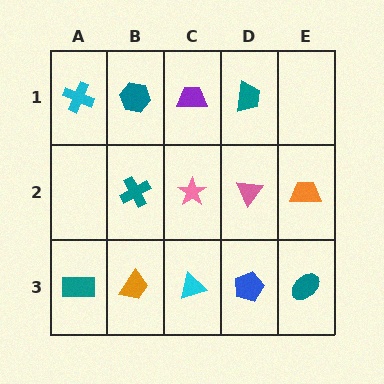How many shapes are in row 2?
4 shapes.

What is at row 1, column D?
A teal trapezoid.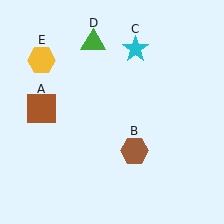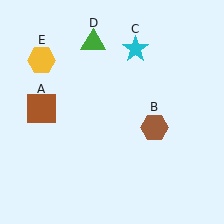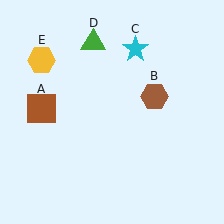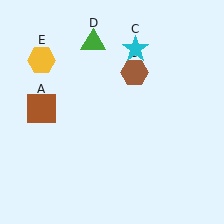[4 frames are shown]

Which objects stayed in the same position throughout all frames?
Brown square (object A) and cyan star (object C) and green triangle (object D) and yellow hexagon (object E) remained stationary.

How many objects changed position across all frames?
1 object changed position: brown hexagon (object B).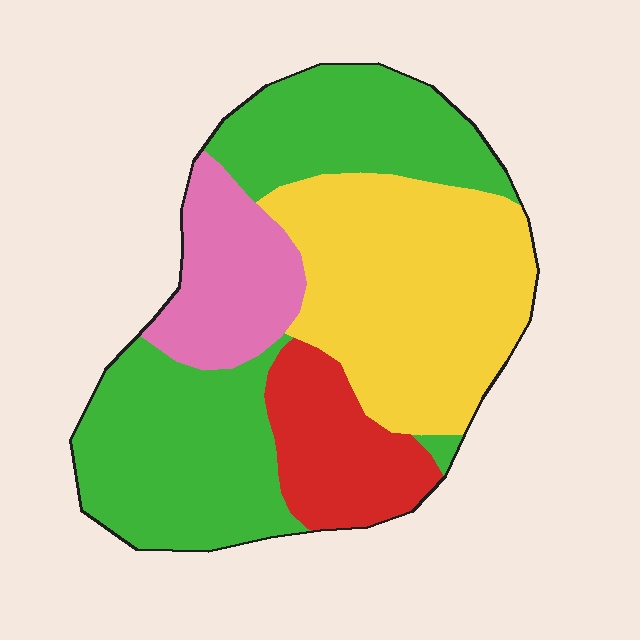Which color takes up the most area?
Green, at roughly 40%.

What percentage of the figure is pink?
Pink takes up about one eighth (1/8) of the figure.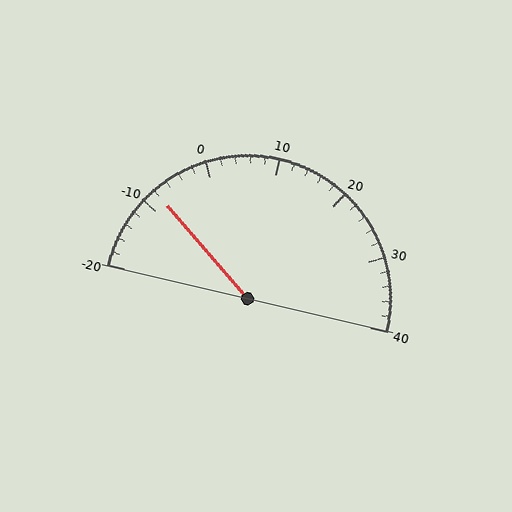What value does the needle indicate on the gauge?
The needle indicates approximately -8.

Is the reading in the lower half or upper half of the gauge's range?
The reading is in the lower half of the range (-20 to 40).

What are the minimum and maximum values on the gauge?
The gauge ranges from -20 to 40.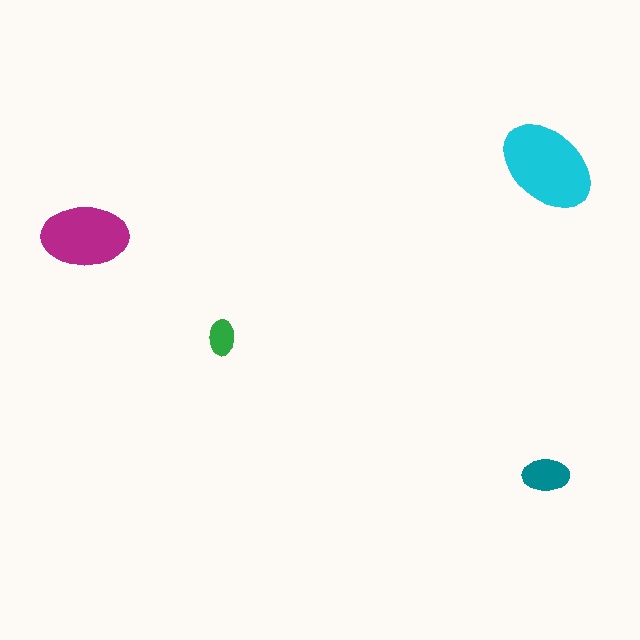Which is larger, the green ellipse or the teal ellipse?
The teal one.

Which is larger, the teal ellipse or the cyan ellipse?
The cyan one.